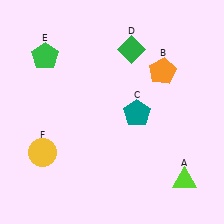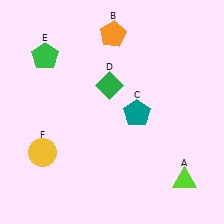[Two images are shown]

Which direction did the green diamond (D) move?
The green diamond (D) moved down.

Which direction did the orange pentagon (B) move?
The orange pentagon (B) moved left.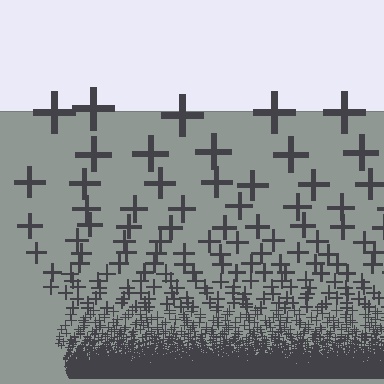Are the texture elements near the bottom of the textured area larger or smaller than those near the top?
Smaller. The gradient is inverted — elements near the bottom are smaller and denser.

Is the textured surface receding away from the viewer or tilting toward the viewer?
The surface appears to tilt toward the viewer. Texture elements get larger and sparser toward the top.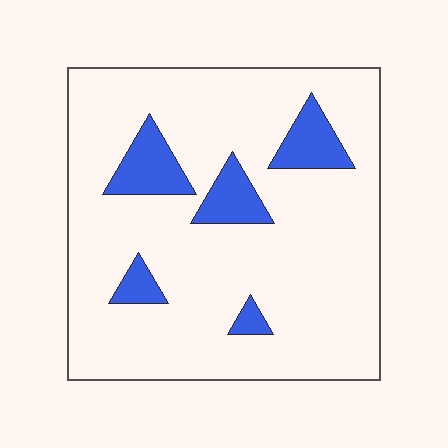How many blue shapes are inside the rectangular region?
5.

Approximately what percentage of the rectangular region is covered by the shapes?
Approximately 15%.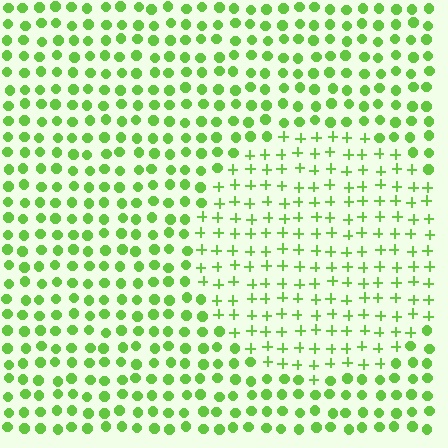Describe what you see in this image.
The image is filled with small lime elements arranged in a uniform grid. A circle-shaped region contains plus signs, while the surrounding area contains circles. The boundary is defined purely by the change in element shape.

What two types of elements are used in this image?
The image uses plus signs inside the circle region and circles outside it.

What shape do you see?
I see a circle.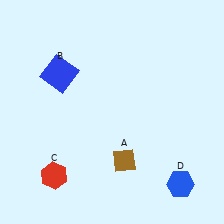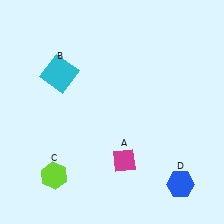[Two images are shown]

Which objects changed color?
A changed from brown to magenta. B changed from blue to cyan. C changed from red to lime.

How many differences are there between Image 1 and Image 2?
There are 3 differences between the two images.